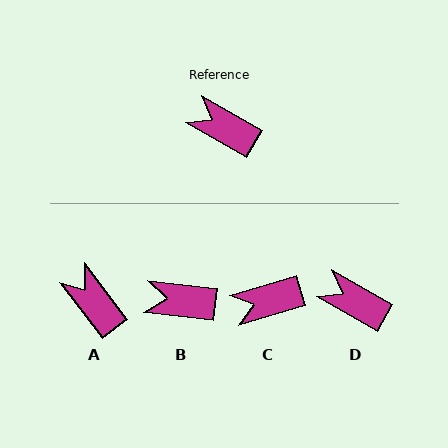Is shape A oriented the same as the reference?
No, it is off by about 23 degrees.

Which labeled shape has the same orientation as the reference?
D.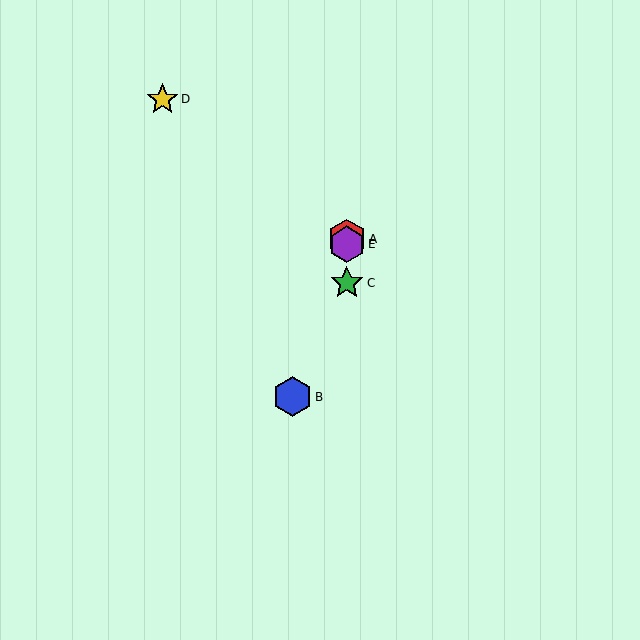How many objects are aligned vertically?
3 objects (A, C, E) are aligned vertically.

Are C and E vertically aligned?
Yes, both are at x≈347.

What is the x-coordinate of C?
Object C is at x≈347.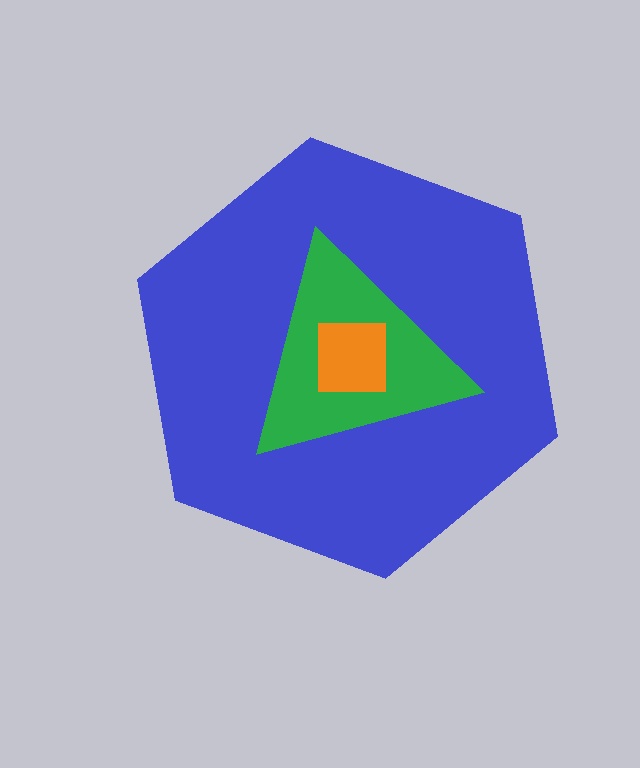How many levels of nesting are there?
3.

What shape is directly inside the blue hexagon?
The green triangle.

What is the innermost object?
The orange square.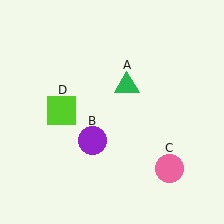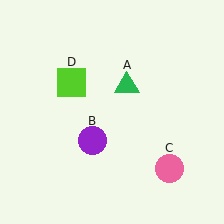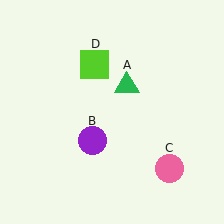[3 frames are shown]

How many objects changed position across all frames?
1 object changed position: lime square (object D).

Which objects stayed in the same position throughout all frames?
Green triangle (object A) and purple circle (object B) and pink circle (object C) remained stationary.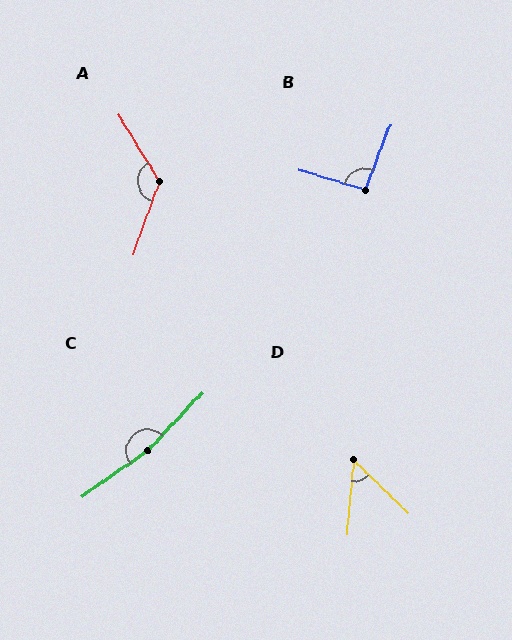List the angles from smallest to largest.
D (51°), B (94°), A (128°), C (168°).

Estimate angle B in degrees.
Approximately 94 degrees.